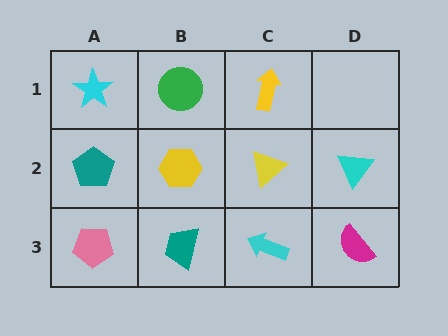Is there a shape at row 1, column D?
No, that cell is empty.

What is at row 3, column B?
A teal trapezoid.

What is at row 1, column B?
A green circle.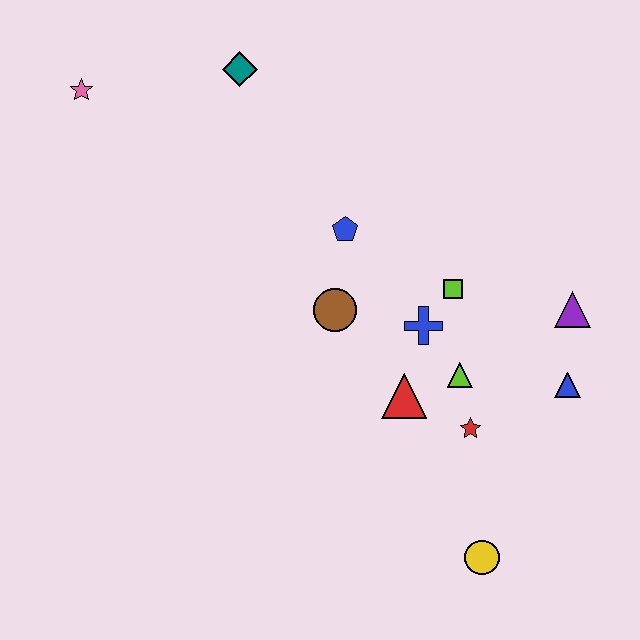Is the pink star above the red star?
Yes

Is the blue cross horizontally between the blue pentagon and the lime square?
Yes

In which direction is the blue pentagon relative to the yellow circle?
The blue pentagon is above the yellow circle.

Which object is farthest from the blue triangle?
The pink star is farthest from the blue triangle.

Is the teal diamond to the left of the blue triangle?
Yes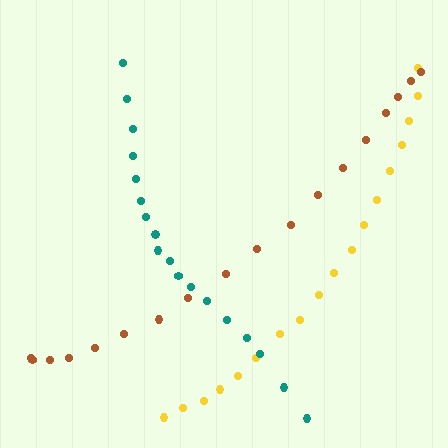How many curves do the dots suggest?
There are 3 distinct paths.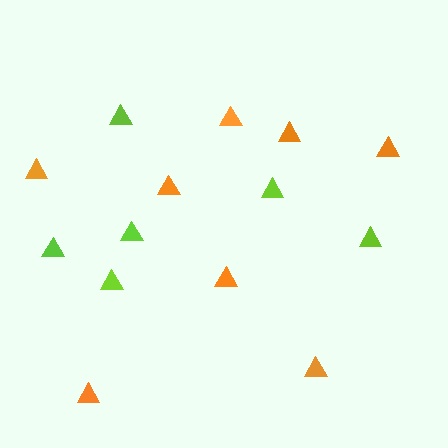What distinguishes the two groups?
There are 2 groups: one group of lime triangles (6) and one group of orange triangles (8).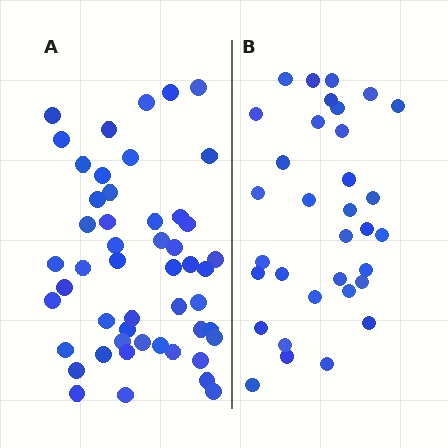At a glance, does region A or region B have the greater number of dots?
Region A (the left region) has more dots.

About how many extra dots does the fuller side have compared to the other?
Region A has approximately 15 more dots than region B.